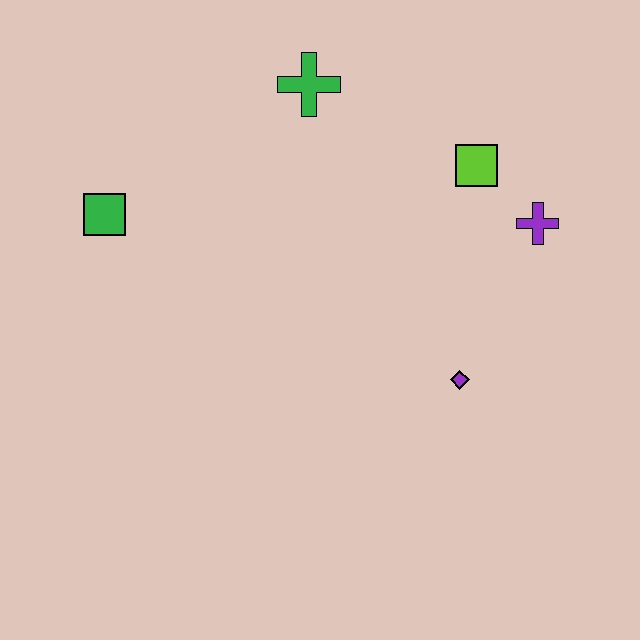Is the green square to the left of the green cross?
Yes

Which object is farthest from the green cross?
The purple diamond is farthest from the green cross.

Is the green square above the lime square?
No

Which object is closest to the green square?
The green cross is closest to the green square.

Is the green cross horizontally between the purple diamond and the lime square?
No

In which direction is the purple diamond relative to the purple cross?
The purple diamond is below the purple cross.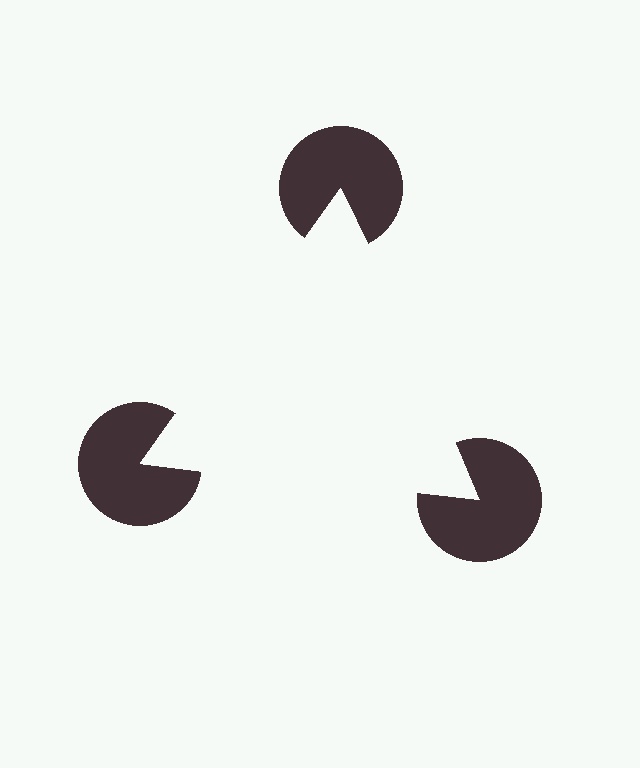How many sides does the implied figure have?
3 sides.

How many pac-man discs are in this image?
There are 3 — one at each vertex of the illusory triangle.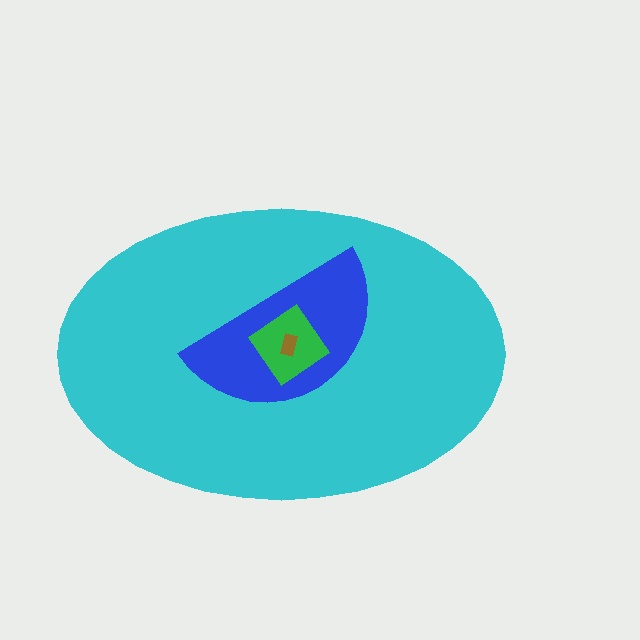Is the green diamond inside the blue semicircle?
Yes.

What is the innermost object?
The brown rectangle.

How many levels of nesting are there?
4.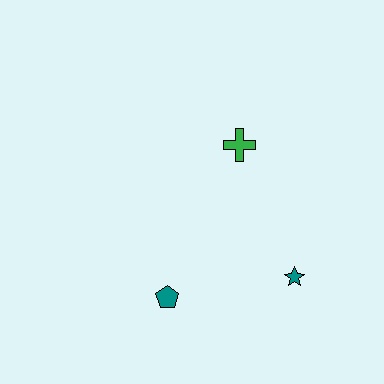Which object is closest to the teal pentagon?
The teal star is closest to the teal pentagon.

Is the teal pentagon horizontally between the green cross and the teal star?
No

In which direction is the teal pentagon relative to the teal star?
The teal pentagon is to the left of the teal star.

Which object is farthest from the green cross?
The teal pentagon is farthest from the green cross.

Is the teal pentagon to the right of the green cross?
No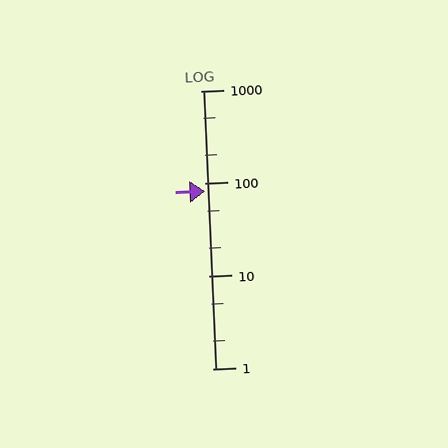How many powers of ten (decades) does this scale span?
The scale spans 3 decades, from 1 to 1000.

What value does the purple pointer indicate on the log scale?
The pointer indicates approximately 83.